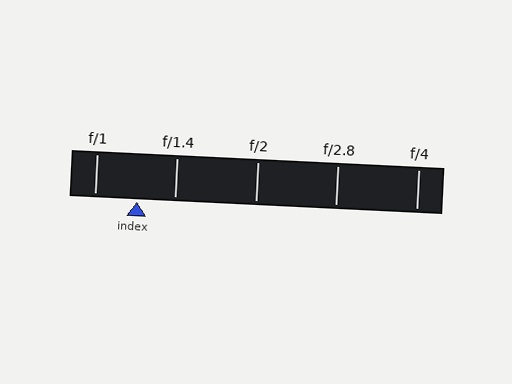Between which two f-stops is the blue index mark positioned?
The index mark is between f/1 and f/1.4.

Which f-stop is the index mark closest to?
The index mark is closest to f/1.4.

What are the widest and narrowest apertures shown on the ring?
The widest aperture shown is f/1 and the narrowest is f/4.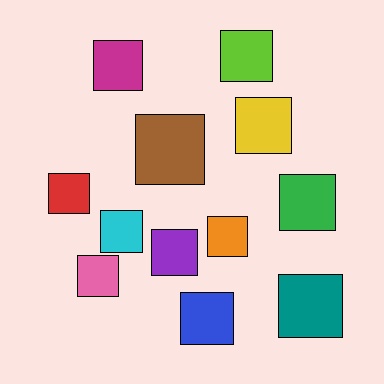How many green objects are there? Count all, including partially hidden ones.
There is 1 green object.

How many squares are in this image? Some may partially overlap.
There are 12 squares.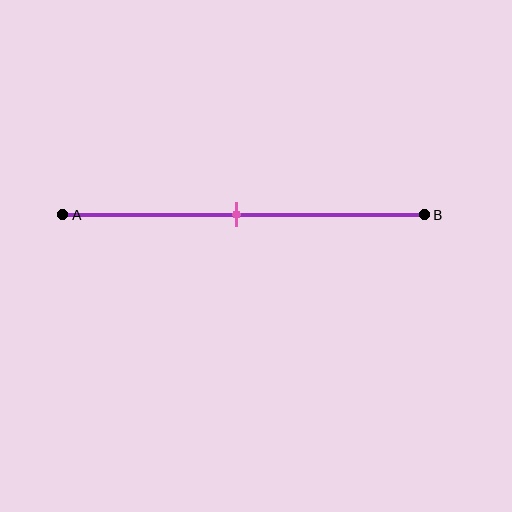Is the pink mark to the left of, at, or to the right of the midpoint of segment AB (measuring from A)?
The pink mark is approximately at the midpoint of segment AB.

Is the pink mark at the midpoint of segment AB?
Yes, the mark is approximately at the midpoint.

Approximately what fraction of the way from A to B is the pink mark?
The pink mark is approximately 50% of the way from A to B.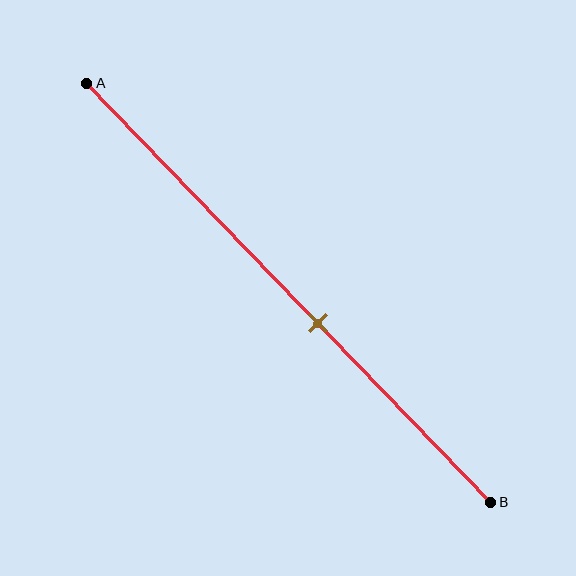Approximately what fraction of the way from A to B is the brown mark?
The brown mark is approximately 55% of the way from A to B.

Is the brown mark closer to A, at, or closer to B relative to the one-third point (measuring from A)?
The brown mark is closer to point B than the one-third point of segment AB.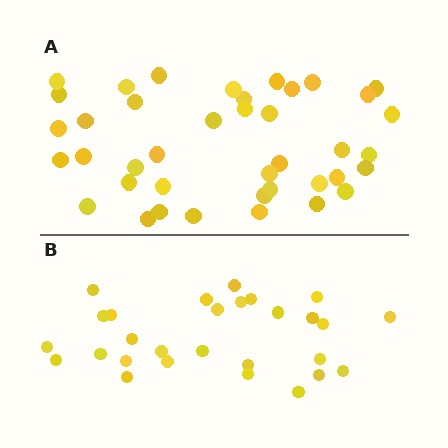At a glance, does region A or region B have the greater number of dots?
Region A (the top region) has more dots.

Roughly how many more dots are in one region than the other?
Region A has roughly 12 or so more dots than region B.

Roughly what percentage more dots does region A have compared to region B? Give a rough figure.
About 45% more.